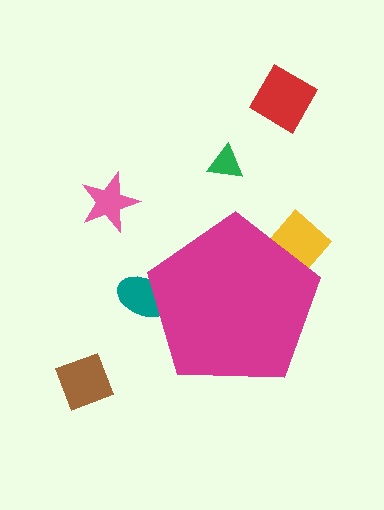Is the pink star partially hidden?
No, the pink star is fully visible.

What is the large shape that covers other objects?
A magenta pentagon.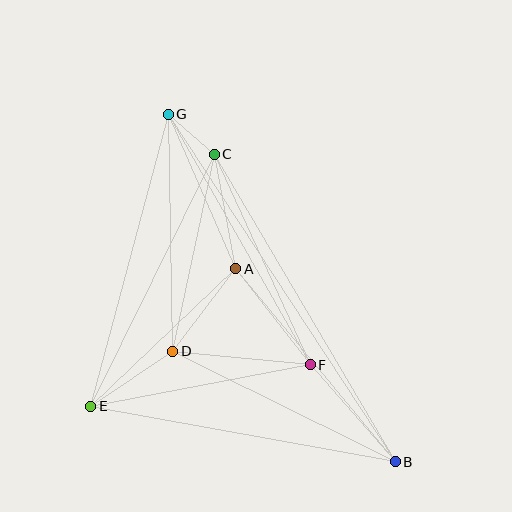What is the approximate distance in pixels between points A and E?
The distance between A and E is approximately 200 pixels.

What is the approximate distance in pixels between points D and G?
The distance between D and G is approximately 237 pixels.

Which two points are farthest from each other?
Points B and G are farthest from each other.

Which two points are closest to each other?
Points C and G are closest to each other.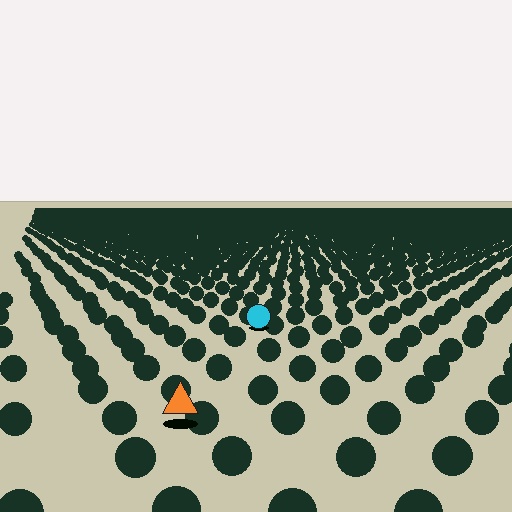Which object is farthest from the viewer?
The cyan circle is farthest from the viewer. It appears smaller and the ground texture around it is denser.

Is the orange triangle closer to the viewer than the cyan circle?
Yes. The orange triangle is closer — you can tell from the texture gradient: the ground texture is coarser near it.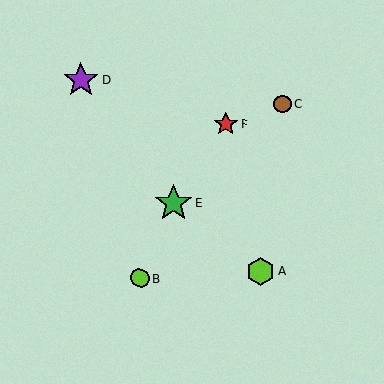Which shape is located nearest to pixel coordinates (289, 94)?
The brown circle (labeled C) at (282, 104) is nearest to that location.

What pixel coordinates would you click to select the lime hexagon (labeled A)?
Click at (261, 271) to select the lime hexagon A.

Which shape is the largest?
The green star (labeled E) is the largest.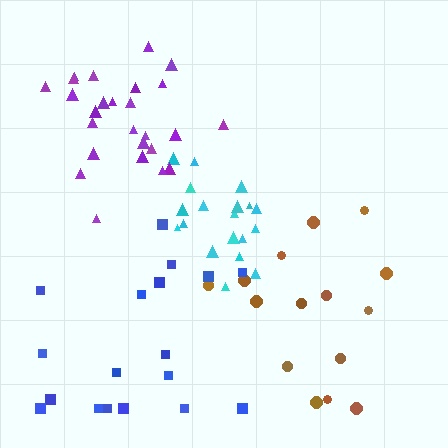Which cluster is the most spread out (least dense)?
Brown.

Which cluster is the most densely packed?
Cyan.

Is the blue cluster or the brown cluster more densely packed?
Blue.